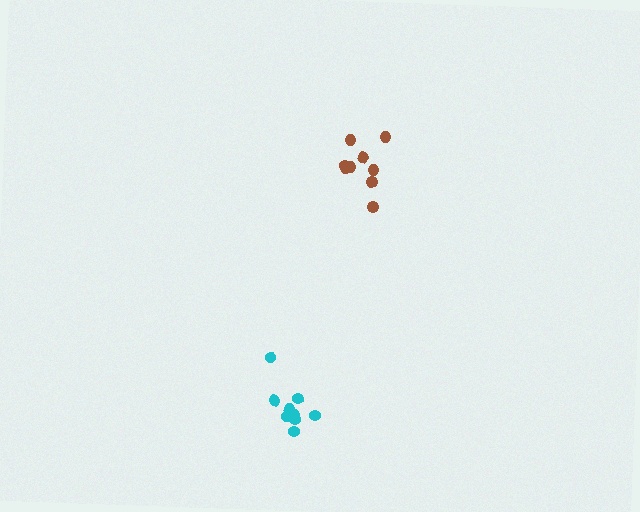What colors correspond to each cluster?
The clusters are colored: cyan, brown.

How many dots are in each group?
Group 1: 9 dots, Group 2: 9 dots (18 total).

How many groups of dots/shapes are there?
There are 2 groups.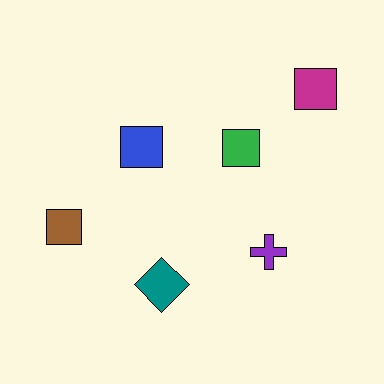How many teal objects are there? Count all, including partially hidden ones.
There is 1 teal object.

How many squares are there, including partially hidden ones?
There are 4 squares.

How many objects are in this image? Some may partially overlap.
There are 6 objects.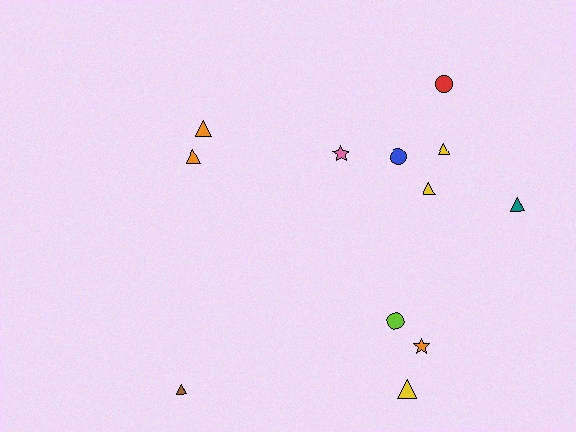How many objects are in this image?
There are 12 objects.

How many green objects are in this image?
There are no green objects.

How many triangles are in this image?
There are 7 triangles.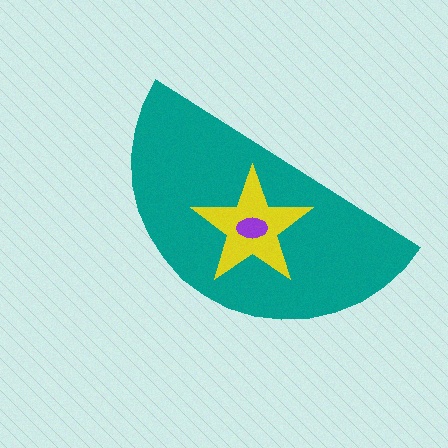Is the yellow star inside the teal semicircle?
Yes.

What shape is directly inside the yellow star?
The purple ellipse.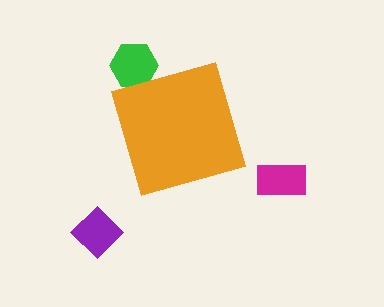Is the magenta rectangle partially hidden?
No, the magenta rectangle is fully visible.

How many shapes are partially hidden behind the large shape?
1 shape is partially hidden.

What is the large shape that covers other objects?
An orange diamond.